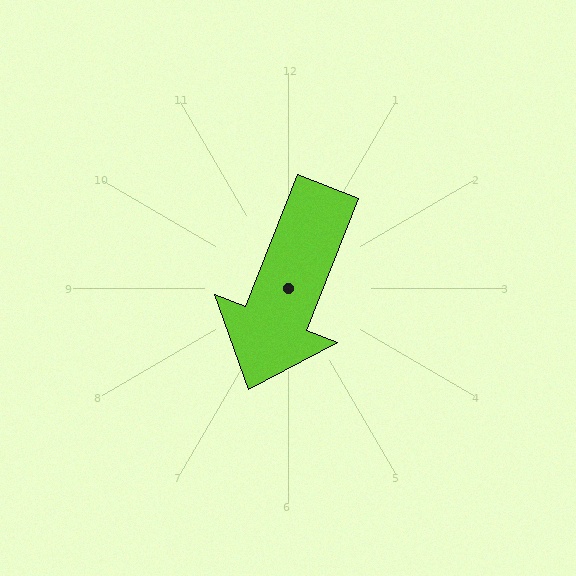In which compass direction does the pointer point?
South.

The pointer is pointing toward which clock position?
Roughly 7 o'clock.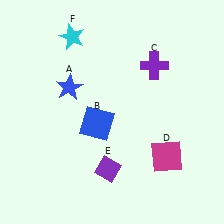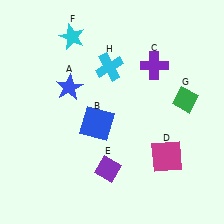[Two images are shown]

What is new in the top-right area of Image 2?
A green diamond (G) was added in the top-right area of Image 2.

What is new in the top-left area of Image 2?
A cyan cross (H) was added in the top-left area of Image 2.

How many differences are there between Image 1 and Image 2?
There are 2 differences between the two images.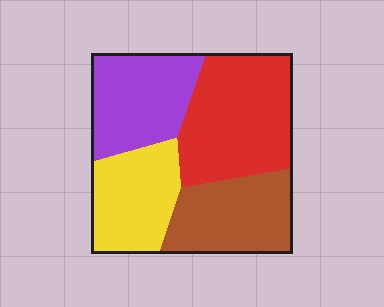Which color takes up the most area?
Red, at roughly 30%.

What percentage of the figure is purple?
Purple takes up about one quarter (1/4) of the figure.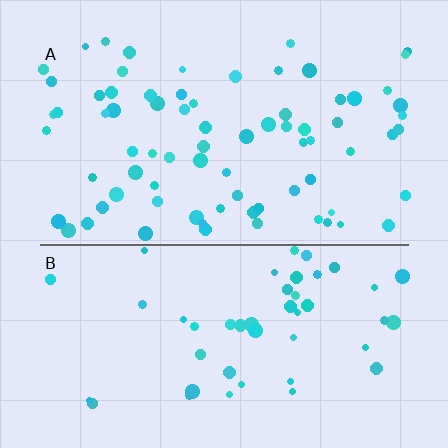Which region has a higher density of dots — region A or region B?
A (the top).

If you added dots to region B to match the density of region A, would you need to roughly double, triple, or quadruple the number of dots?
Approximately double.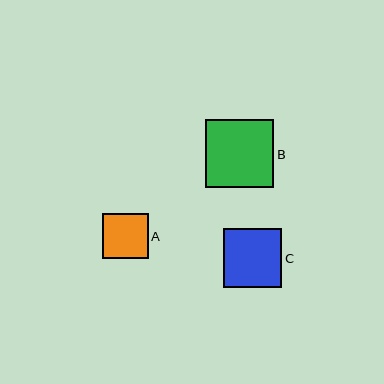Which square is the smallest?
Square A is the smallest with a size of approximately 45 pixels.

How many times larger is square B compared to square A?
Square B is approximately 1.5 times the size of square A.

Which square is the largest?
Square B is the largest with a size of approximately 68 pixels.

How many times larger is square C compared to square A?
Square C is approximately 1.3 times the size of square A.